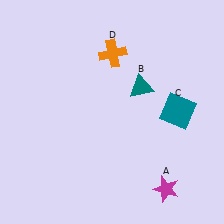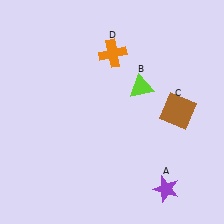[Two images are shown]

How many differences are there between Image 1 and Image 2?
There are 3 differences between the two images.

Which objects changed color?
A changed from magenta to purple. B changed from teal to lime. C changed from teal to brown.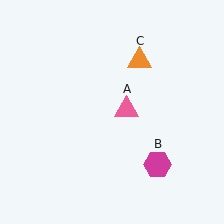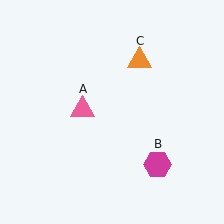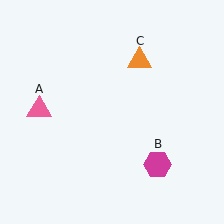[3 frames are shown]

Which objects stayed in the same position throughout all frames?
Magenta hexagon (object B) and orange triangle (object C) remained stationary.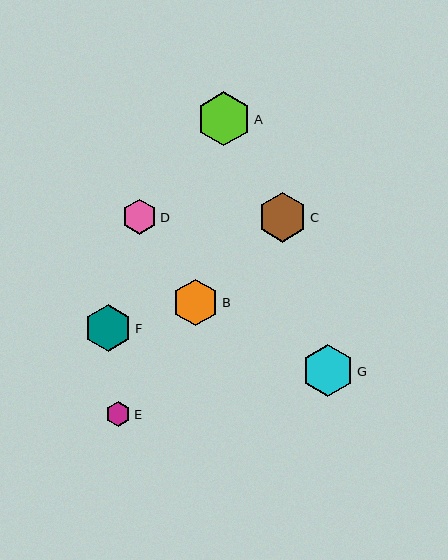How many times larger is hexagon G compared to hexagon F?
Hexagon G is approximately 1.1 times the size of hexagon F.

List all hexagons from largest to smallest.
From largest to smallest: A, G, C, F, B, D, E.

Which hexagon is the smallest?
Hexagon E is the smallest with a size of approximately 24 pixels.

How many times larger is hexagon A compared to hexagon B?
Hexagon A is approximately 1.2 times the size of hexagon B.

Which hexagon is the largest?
Hexagon A is the largest with a size of approximately 54 pixels.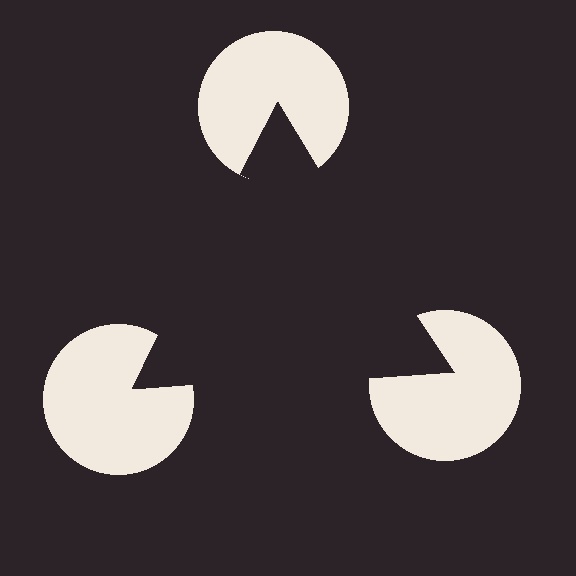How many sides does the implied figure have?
3 sides.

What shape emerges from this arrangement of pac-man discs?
An illusory triangle — its edges are inferred from the aligned wedge cuts in the pac-man discs, not physically drawn.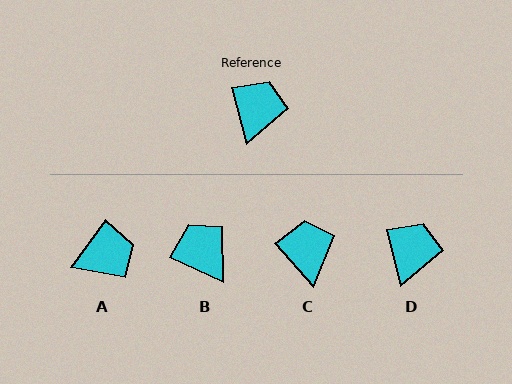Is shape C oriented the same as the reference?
No, it is off by about 28 degrees.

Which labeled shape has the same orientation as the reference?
D.